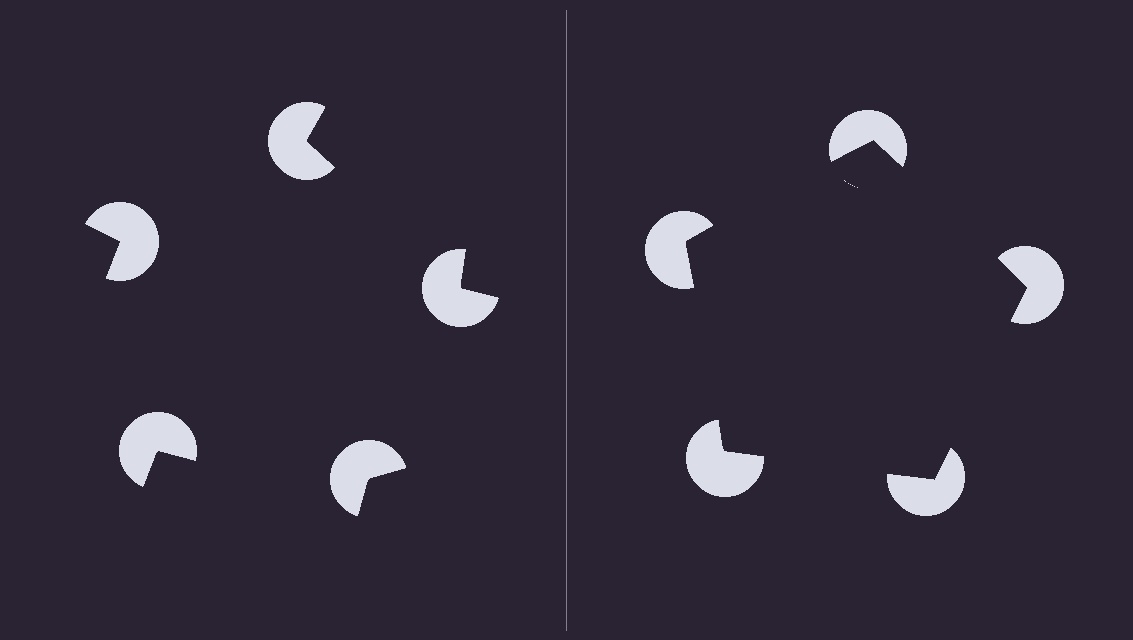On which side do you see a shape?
An illusory pentagon appears on the right side. On the left side the wedge cuts are rotated, so no coherent shape forms.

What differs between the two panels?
The pac-man discs are positioned identically on both sides; only the wedge orientations differ. On the right they align to a pentagon; on the left they are misaligned.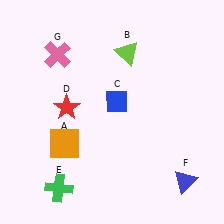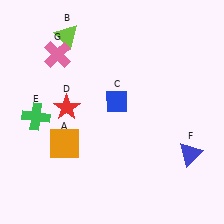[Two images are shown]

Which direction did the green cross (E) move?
The green cross (E) moved up.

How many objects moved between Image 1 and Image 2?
3 objects moved between the two images.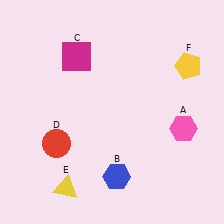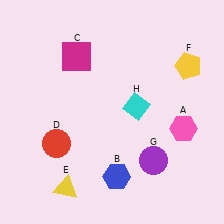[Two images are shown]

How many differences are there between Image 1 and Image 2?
There are 2 differences between the two images.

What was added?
A purple circle (G), a cyan diamond (H) were added in Image 2.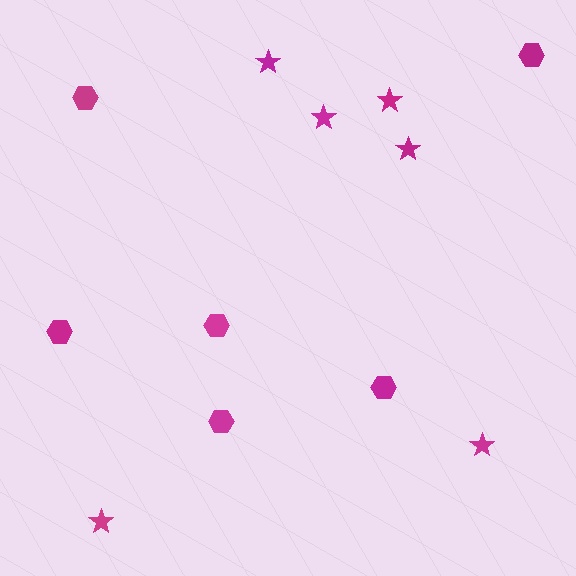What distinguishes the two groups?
There are 2 groups: one group of stars (6) and one group of hexagons (6).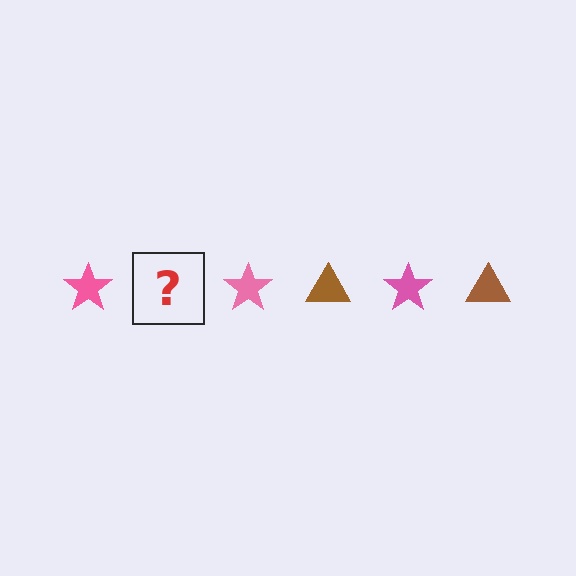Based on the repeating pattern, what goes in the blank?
The blank should be a brown triangle.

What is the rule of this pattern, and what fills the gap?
The rule is that the pattern alternates between pink star and brown triangle. The gap should be filled with a brown triangle.